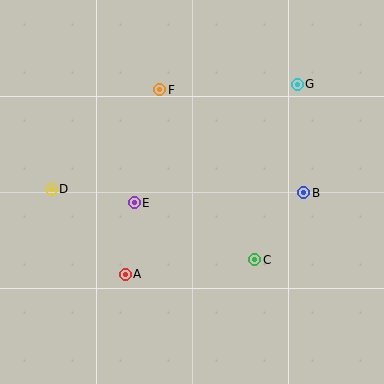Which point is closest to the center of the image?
Point E at (134, 203) is closest to the center.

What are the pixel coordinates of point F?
Point F is at (160, 90).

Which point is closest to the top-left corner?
Point F is closest to the top-left corner.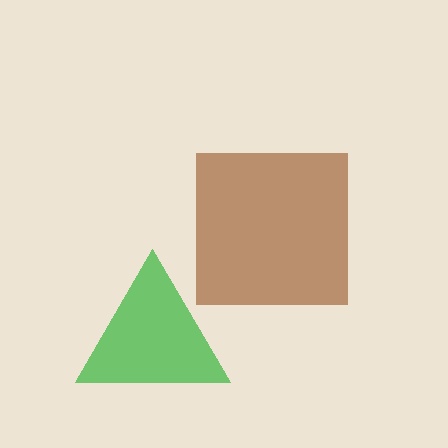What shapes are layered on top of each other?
The layered shapes are: a green triangle, a brown square.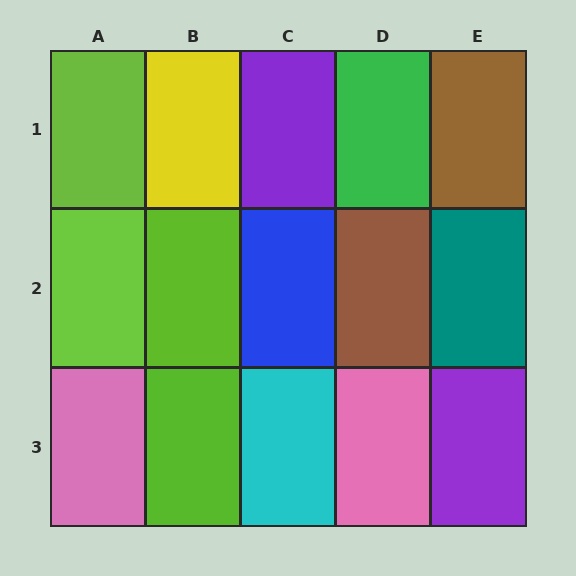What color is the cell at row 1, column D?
Green.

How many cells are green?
1 cell is green.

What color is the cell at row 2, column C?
Blue.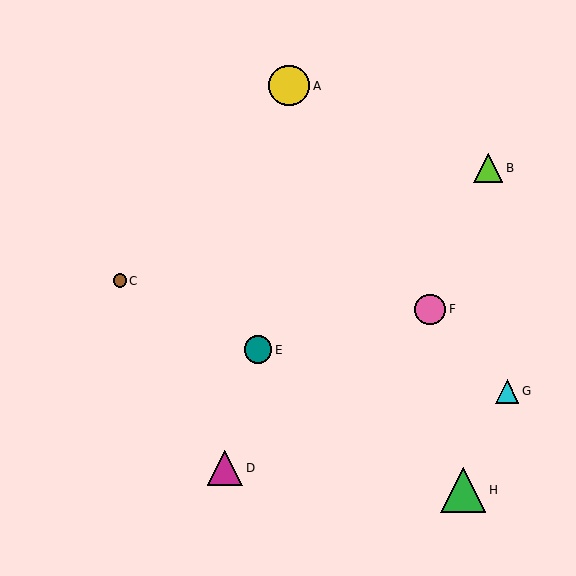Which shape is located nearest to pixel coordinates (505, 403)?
The cyan triangle (labeled G) at (507, 391) is nearest to that location.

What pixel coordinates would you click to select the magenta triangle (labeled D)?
Click at (225, 468) to select the magenta triangle D.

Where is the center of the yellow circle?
The center of the yellow circle is at (289, 86).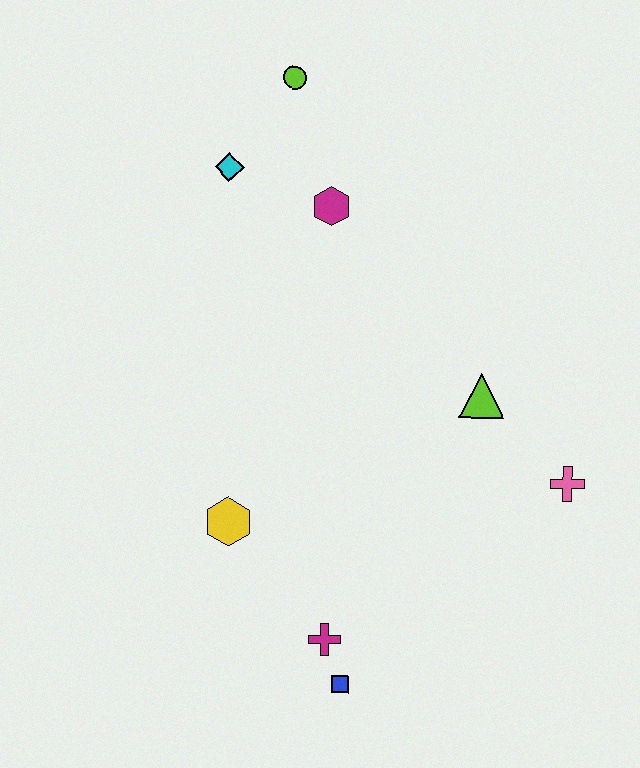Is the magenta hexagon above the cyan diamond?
No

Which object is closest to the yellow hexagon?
The magenta cross is closest to the yellow hexagon.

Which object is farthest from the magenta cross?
The lime circle is farthest from the magenta cross.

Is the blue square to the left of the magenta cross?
No